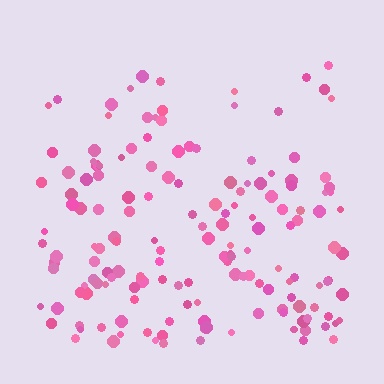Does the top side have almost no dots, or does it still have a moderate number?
Still a moderate number, just noticeably fewer than the bottom.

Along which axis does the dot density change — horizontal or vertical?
Vertical.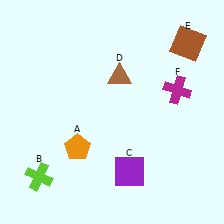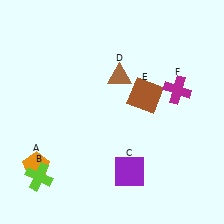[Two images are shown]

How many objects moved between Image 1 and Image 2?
2 objects moved between the two images.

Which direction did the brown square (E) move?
The brown square (E) moved down.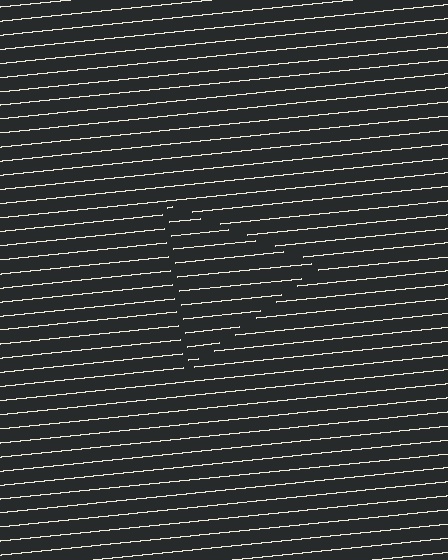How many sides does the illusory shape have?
3 sides — the line-ends trace a triangle.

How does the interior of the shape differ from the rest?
The interior of the shape contains the same grating, shifted by half a period — the contour is defined by the phase discontinuity where line-ends from the inner and outer gratings abut.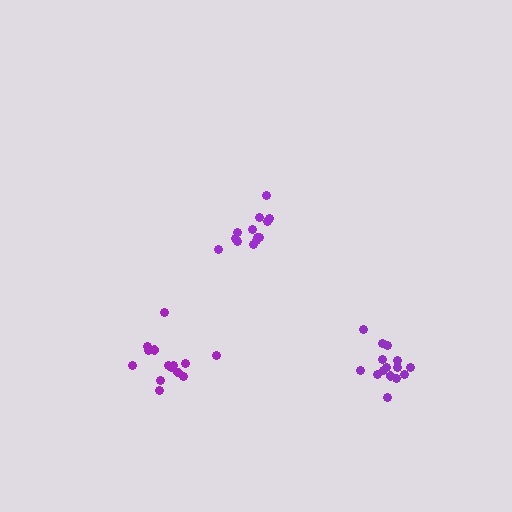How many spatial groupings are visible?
There are 3 spatial groupings.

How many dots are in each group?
Group 1: 14 dots, Group 2: 13 dots, Group 3: 15 dots (42 total).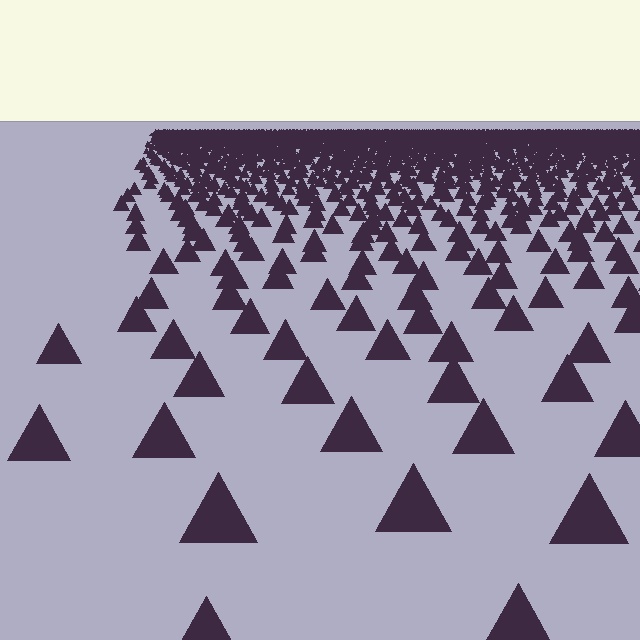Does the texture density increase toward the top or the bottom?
Density increases toward the top.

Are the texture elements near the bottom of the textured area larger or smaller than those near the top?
Larger. Near the bottom, elements are closer to the viewer and appear at a bigger on-screen size.